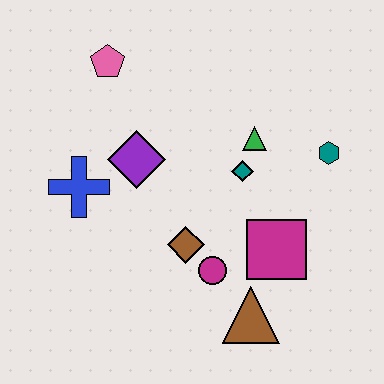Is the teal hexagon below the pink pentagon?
Yes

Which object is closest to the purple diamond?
The blue cross is closest to the purple diamond.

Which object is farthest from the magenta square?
The pink pentagon is farthest from the magenta square.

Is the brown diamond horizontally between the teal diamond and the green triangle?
No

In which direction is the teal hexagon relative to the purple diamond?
The teal hexagon is to the right of the purple diamond.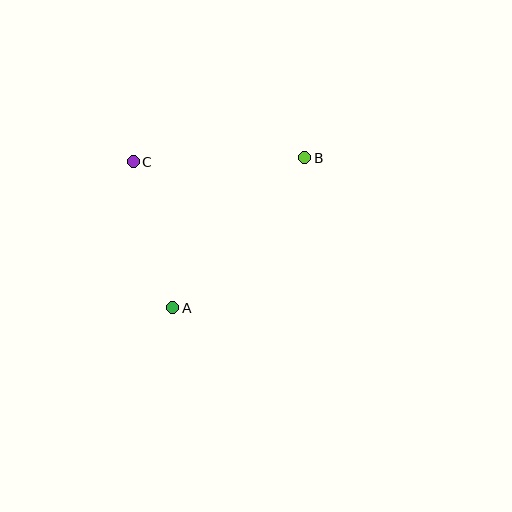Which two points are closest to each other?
Points A and C are closest to each other.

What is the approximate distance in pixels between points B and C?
The distance between B and C is approximately 172 pixels.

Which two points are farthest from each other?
Points A and B are farthest from each other.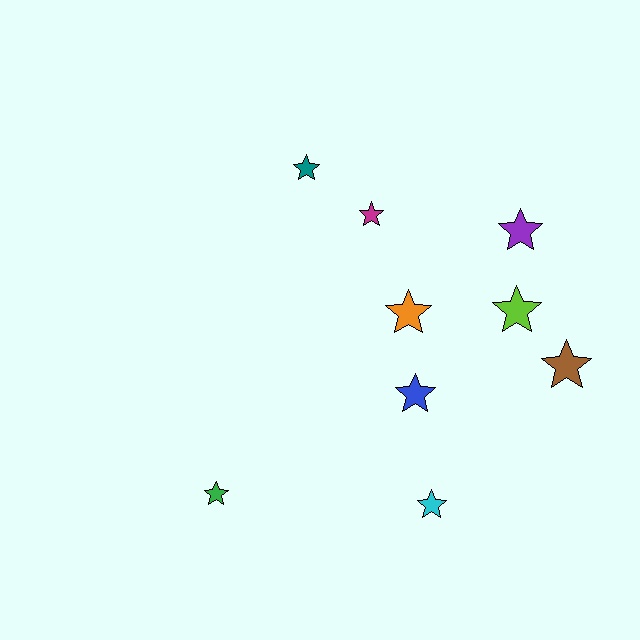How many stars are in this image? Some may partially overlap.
There are 9 stars.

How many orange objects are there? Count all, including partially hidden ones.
There is 1 orange object.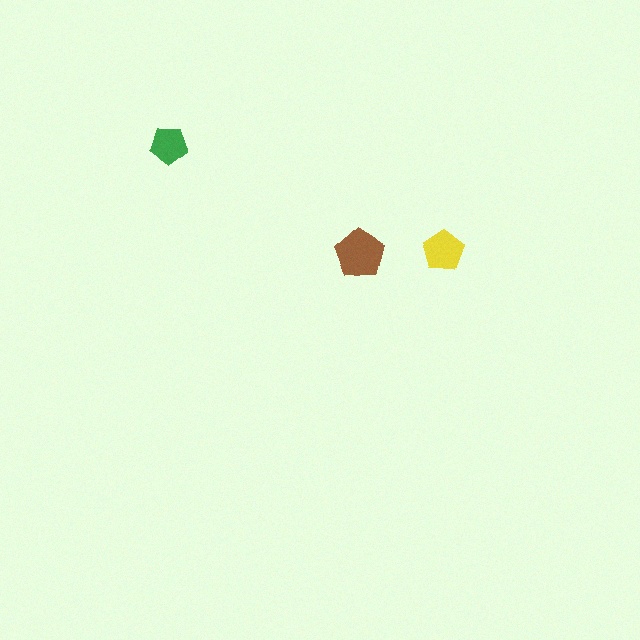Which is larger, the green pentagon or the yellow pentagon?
The yellow one.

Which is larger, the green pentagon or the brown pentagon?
The brown one.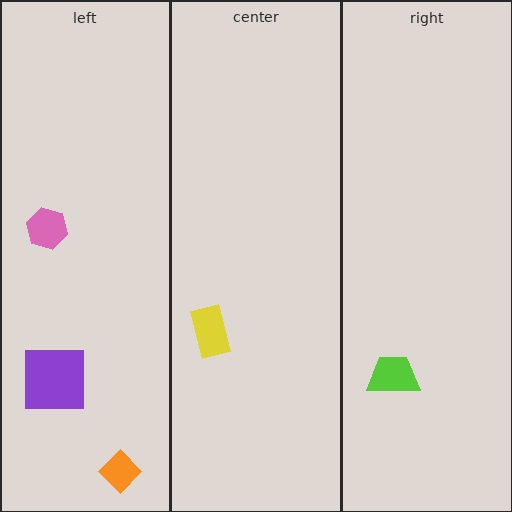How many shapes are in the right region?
1.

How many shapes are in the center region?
1.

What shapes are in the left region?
The purple square, the orange diamond, the pink hexagon.